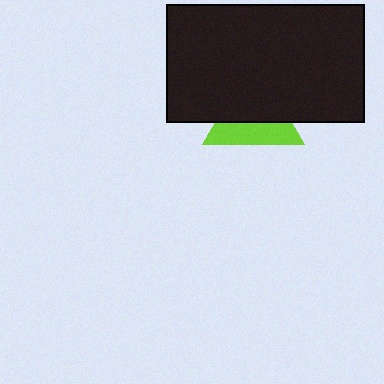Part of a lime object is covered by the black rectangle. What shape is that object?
It is a triangle.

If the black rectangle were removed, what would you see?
You would see the complete lime triangle.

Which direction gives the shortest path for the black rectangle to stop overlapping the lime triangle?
Moving up gives the shortest separation.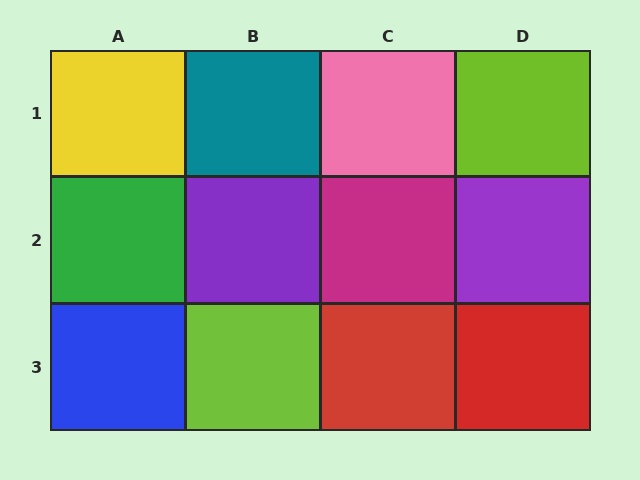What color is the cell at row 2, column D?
Purple.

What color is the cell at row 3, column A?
Blue.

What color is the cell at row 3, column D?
Red.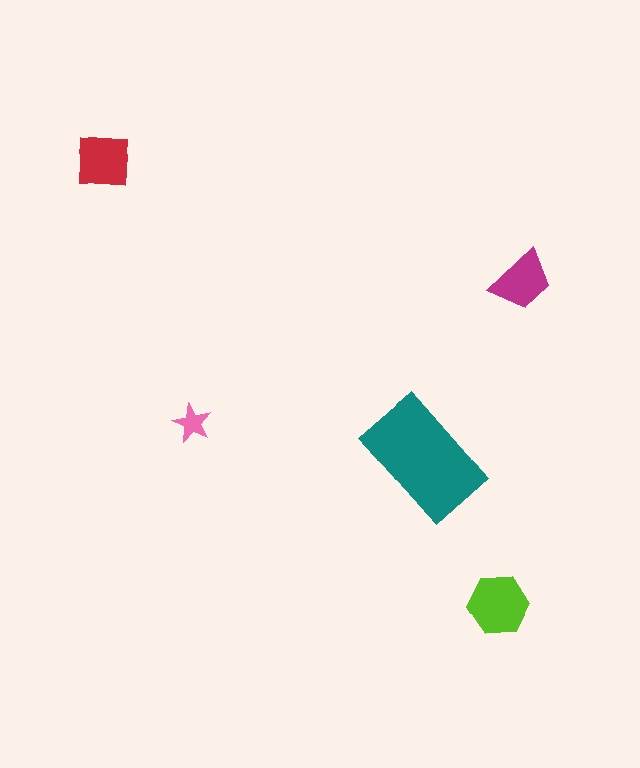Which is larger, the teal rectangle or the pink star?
The teal rectangle.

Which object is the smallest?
The pink star.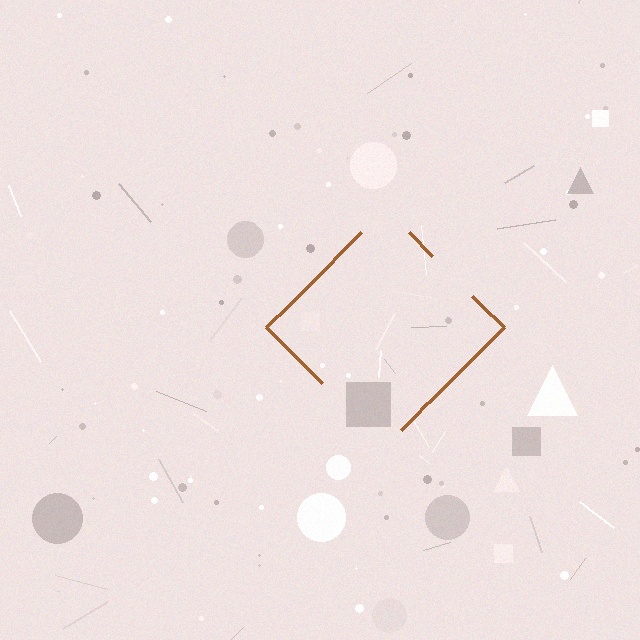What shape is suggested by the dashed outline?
The dashed outline suggests a diamond.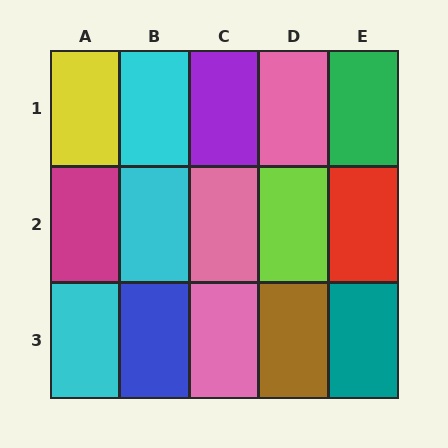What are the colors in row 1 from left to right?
Yellow, cyan, purple, pink, green.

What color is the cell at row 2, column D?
Lime.